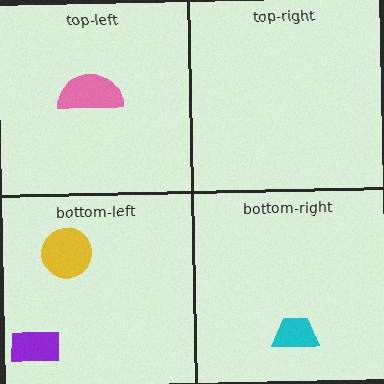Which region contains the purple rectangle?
The bottom-left region.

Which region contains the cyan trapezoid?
The bottom-right region.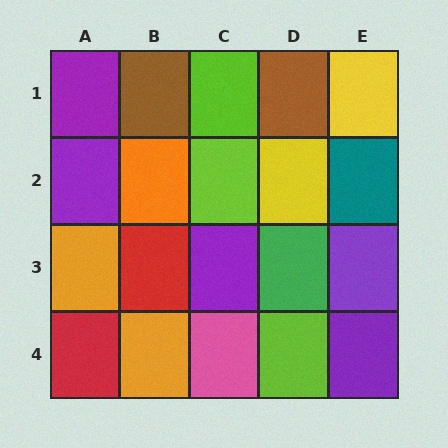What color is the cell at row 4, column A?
Red.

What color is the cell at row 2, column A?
Purple.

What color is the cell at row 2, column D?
Yellow.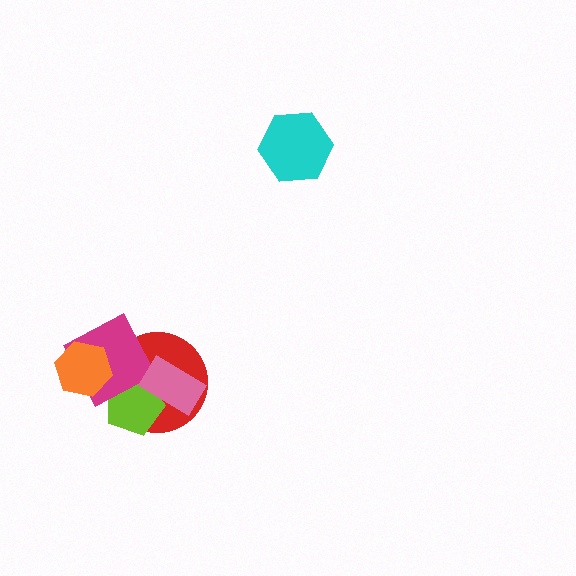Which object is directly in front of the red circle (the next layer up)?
The lime pentagon is directly in front of the red circle.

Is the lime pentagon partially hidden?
Yes, it is partially covered by another shape.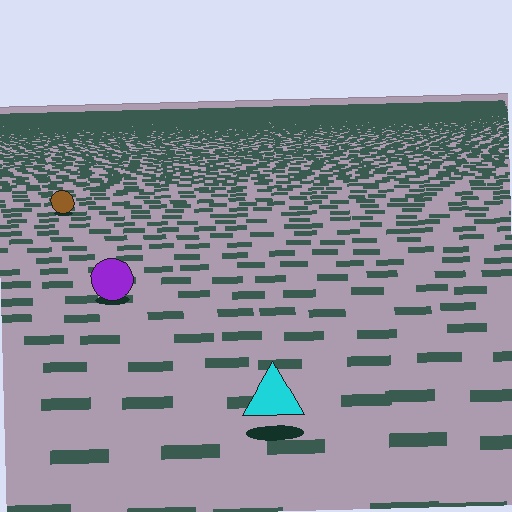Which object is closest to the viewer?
The cyan triangle is closest. The texture marks near it are larger and more spread out.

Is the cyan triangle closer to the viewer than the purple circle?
Yes. The cyan triangle is closer — you can tell from the texture gradient: the ground texture is coarser near it.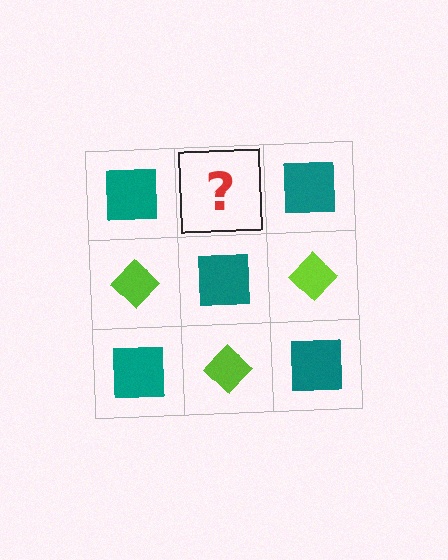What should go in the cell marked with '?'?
The missing cell should contain a lime diamond.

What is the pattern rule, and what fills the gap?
The rule is that it alternates teal square and lime diamond in a checkerboard pattern. The gap should be filled with a lime diamond.